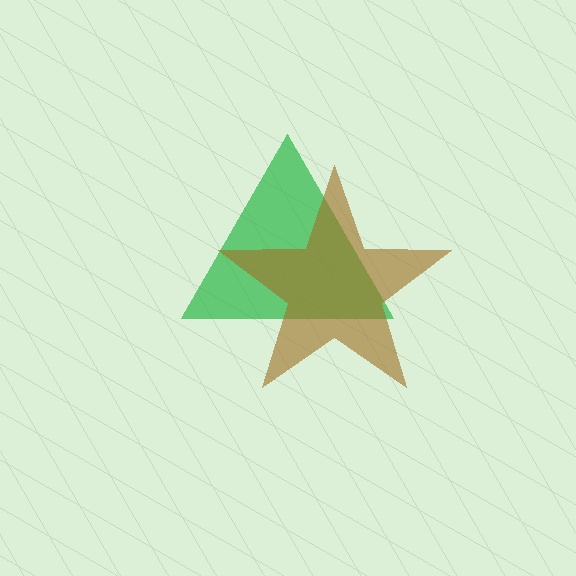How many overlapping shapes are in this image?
There are 2 overlapping shapes in the image.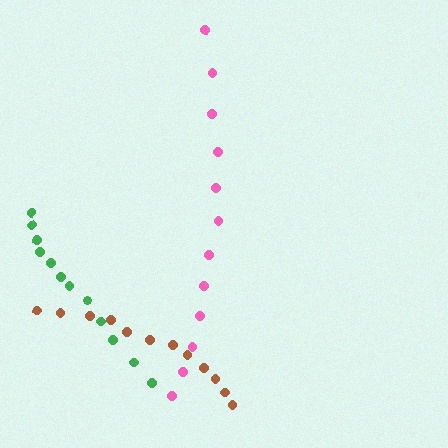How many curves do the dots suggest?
There are 3 distinct paths.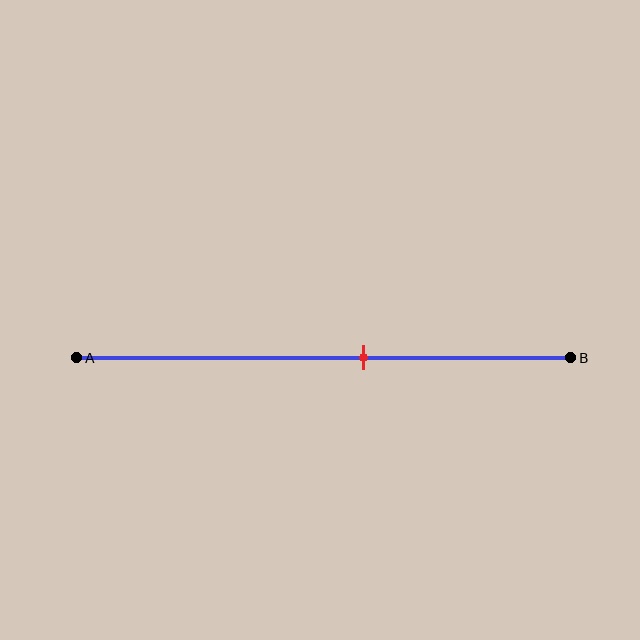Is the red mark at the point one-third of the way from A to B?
No, the mark is at about 60% from A, not at the 33% one-third point.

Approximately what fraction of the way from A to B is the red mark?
The red mark is approximately 60% of the way from A to B.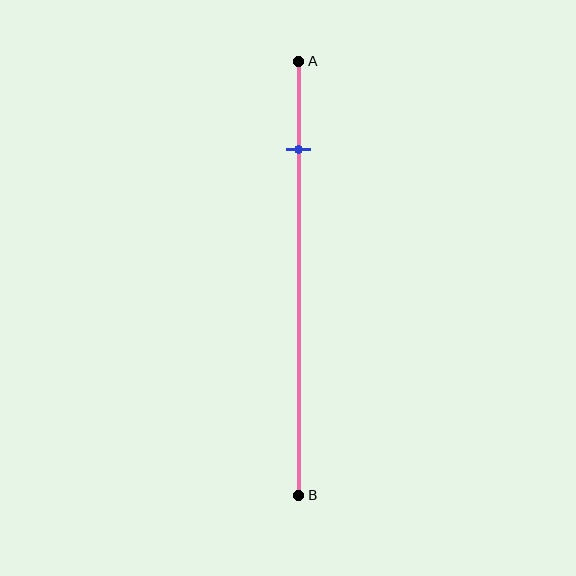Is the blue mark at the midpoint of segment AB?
No, the mark is at about 20% from A, not at the 50% midpoint.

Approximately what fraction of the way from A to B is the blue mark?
The blue mark is approximately 20% of the way from A to B.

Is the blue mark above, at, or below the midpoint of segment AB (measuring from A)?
The blue mark is above the midpoint of segment AB.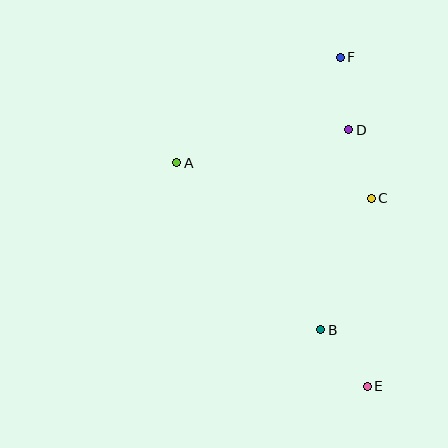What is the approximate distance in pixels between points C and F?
The distance between C and F is approximately 145 pixels.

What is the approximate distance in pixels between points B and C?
The distance between B and C is approximately 141 pixels.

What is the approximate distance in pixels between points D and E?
The distance between D and E is approximately 257 pixels.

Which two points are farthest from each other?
Points E and F are farthest from each other.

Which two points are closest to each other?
Points C and D are closest to each other.